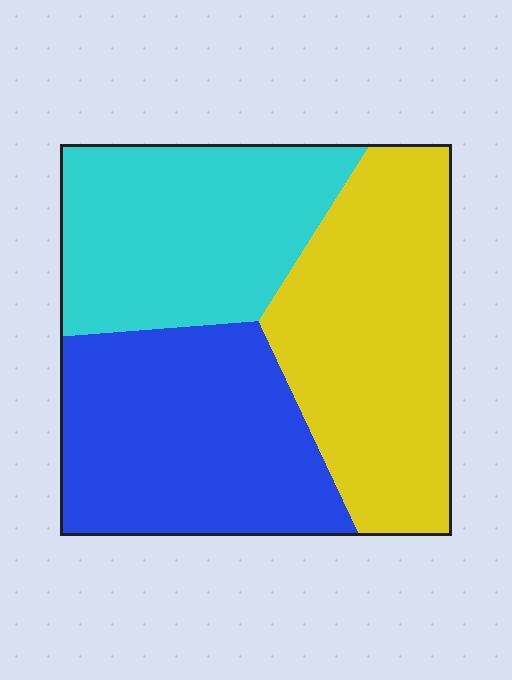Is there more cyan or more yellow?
Yellow.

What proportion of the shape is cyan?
Cyan covers about 30% of the shape.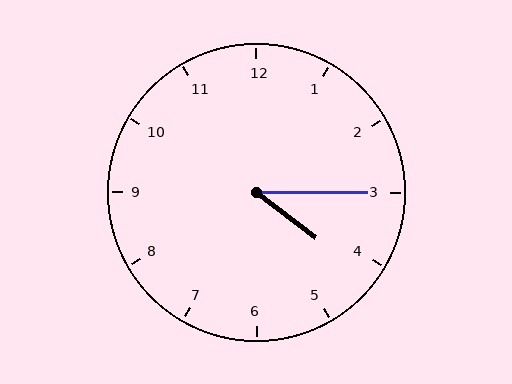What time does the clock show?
4:15.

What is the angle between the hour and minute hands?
Approximately 38 degrees.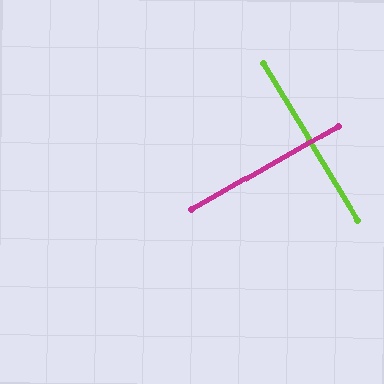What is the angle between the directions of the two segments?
Approximately 89 degrees.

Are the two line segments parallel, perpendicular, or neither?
Perpendicular — they meet at approximately 89°.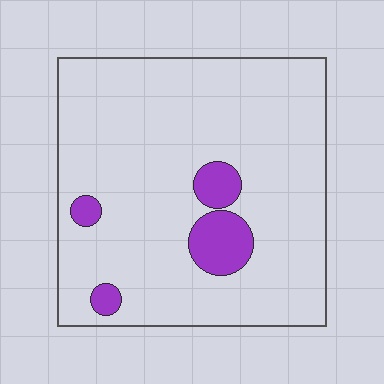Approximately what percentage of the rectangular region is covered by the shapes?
Approximately 10%.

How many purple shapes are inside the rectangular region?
4.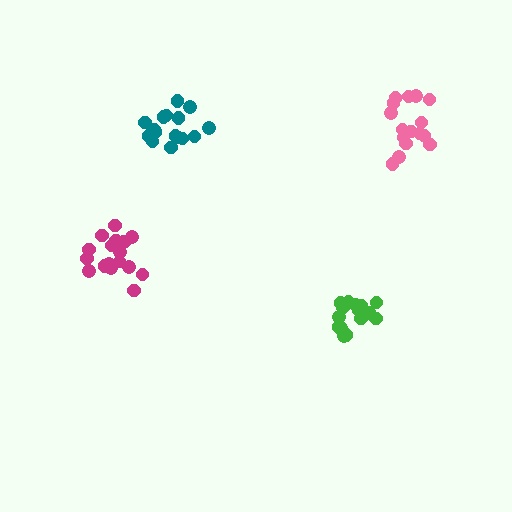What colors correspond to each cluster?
The clusters are colored: magenta, pink, green, teal.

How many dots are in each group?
Group 1: 18 dots, Group 2: 16 dots, Group 3: 17 dots, Group 4: 17 dots (68 total).